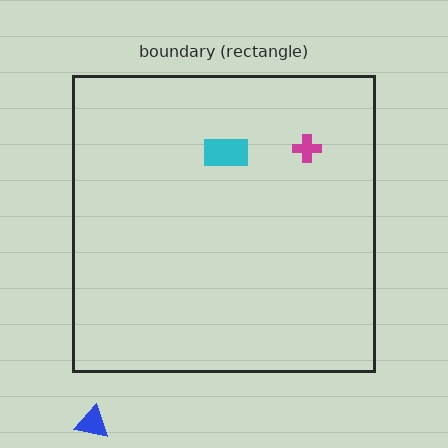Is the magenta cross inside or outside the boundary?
Inside.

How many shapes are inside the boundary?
2 inside, 1 outside.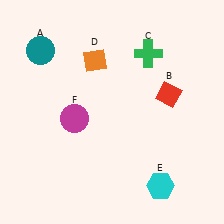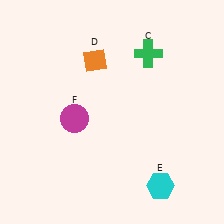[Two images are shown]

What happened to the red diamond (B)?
The red diamond (B) was removed in Image 2. It was in the top-right area of Image 1.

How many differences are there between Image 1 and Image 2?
There are 2 differences between the two images.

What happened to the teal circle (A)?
The teal circle (A) was removed in Image 2. It was in the top-left area of Image 1.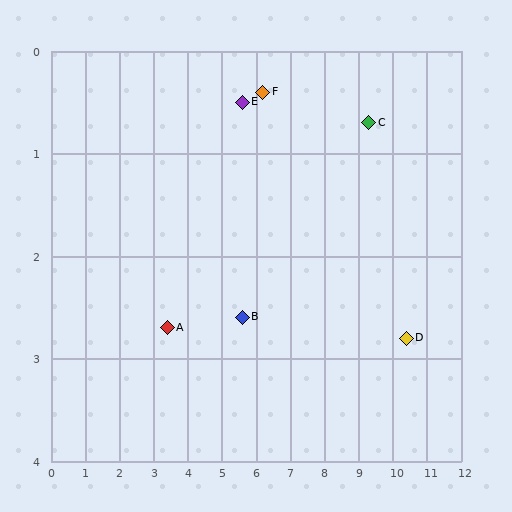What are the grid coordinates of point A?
Point A is at approximately (3.4, 2.7).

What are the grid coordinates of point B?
Point B is at approximately (5.6, 2.6).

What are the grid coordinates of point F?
Point F is at approximately (6.2, 0.4).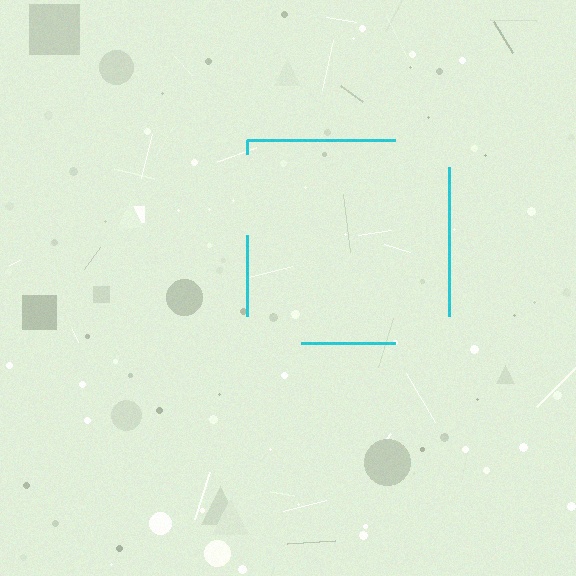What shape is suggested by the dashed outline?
The dashed outline suggests a square.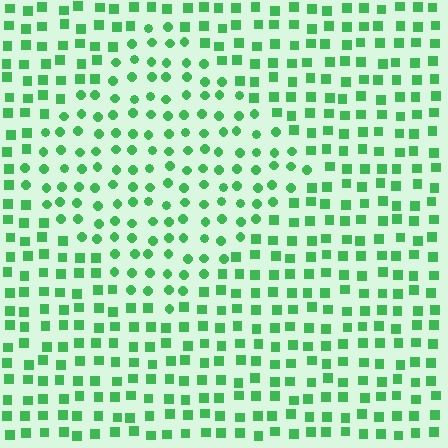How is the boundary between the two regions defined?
The boundary is defined by a change in element shape: circles inside vs. squares outside. All elements share the same color and spacing.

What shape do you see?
I see a diamond.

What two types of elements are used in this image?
The image uses circles inside the diamond region and squares outside it.